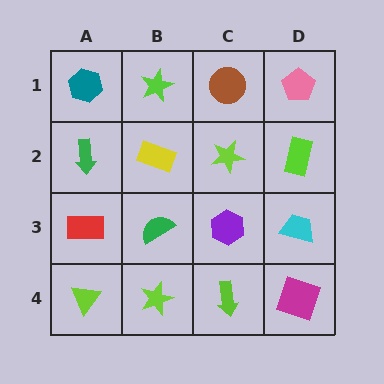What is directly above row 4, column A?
A red rectangle.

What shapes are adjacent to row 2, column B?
A lime star (row 1, column B), a green semicircle (row 3, column B), a green arrow (row 2, column A), a lime star (row 2, column C).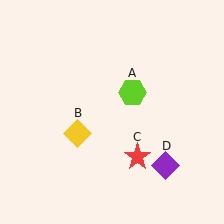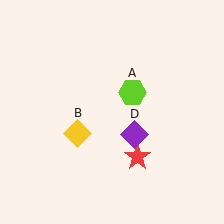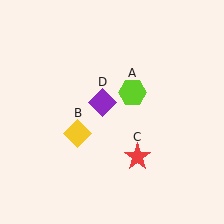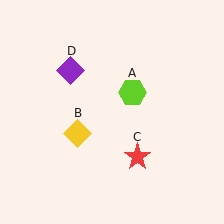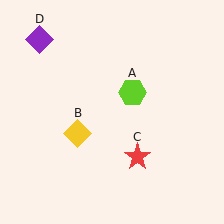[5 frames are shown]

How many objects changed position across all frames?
1 object changed position: purple diamond (object D).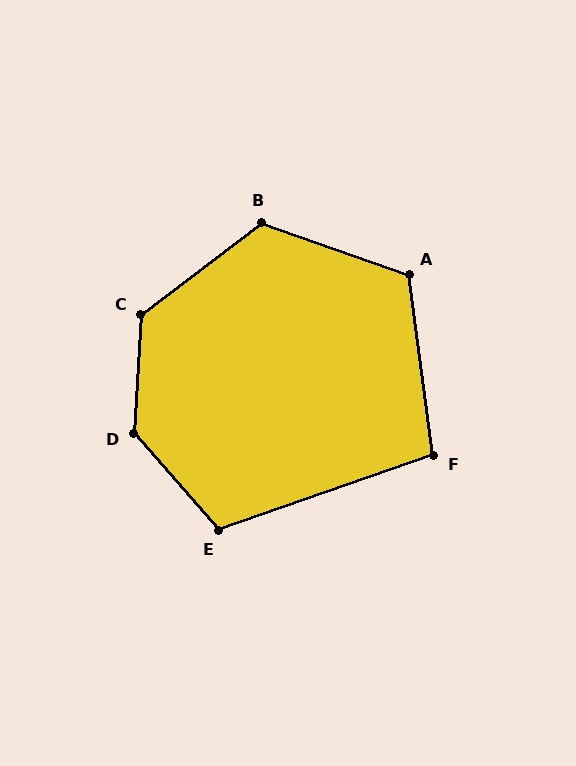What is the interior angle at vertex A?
Approximately 117 degrees (obtuse).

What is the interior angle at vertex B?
Approximately 123 degrees (obtuse).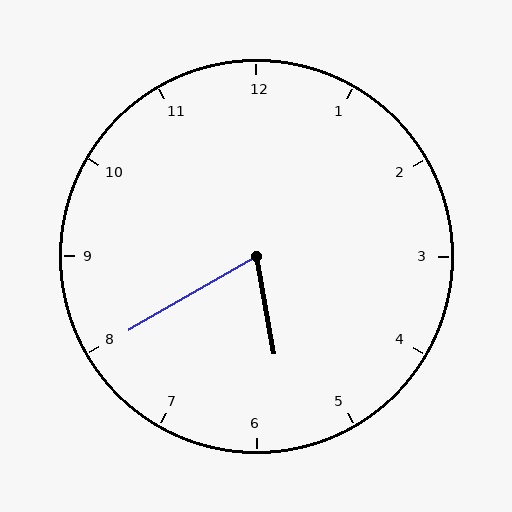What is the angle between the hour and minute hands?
Approximately 70 degrees.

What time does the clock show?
5:40.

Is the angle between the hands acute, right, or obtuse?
It is acute.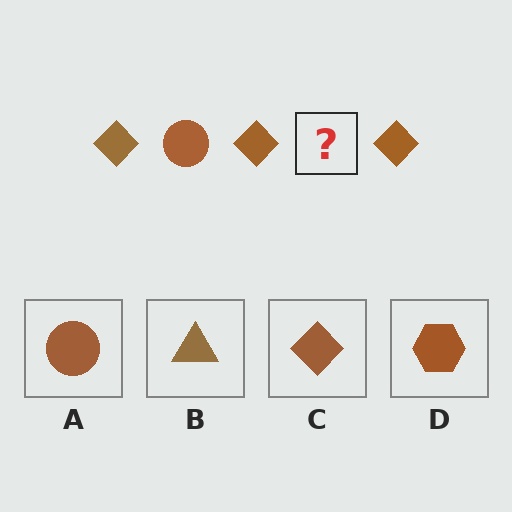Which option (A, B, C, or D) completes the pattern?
A.